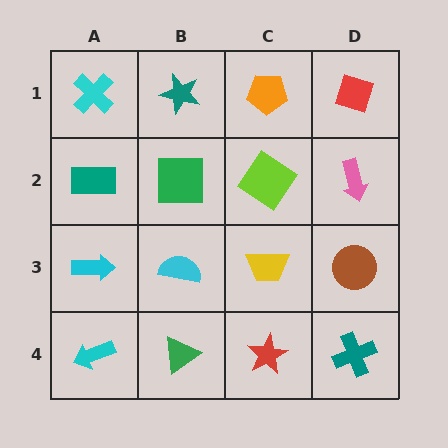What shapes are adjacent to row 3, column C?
A lime diamond (row 2, column C), a red star (row 4, column C), a cyan semicircle (row 3, column B), a brown circle (row 3, column D).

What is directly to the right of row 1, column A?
A teal star.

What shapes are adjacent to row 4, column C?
A yellow trapezoid (row 3, column C), a green triangle (row 4, column B), a teal cross (row 4, column D).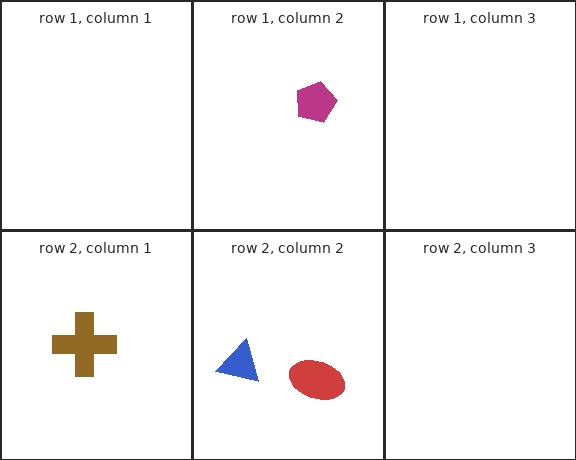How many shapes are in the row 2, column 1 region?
1.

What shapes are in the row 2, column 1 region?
The brown cross.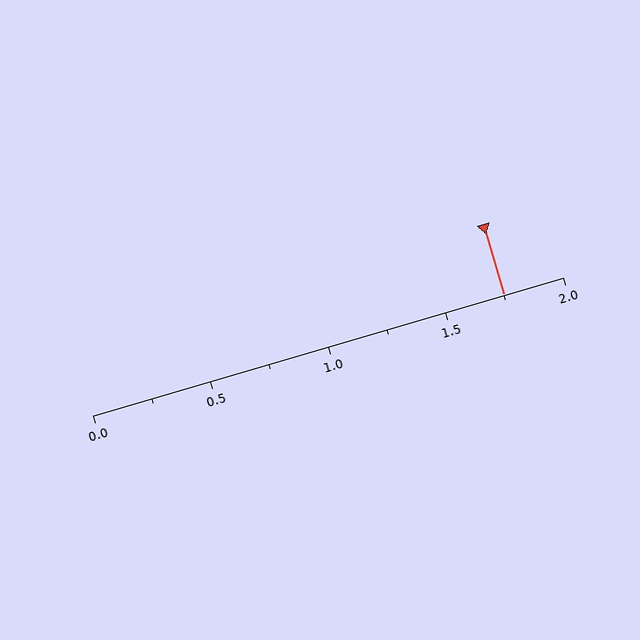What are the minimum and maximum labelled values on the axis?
The axis runs from 0.0 to 2.0.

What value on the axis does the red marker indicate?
The marker indicates approximately 1.75.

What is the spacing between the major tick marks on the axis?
The major ticks are spaced 0.5 apart.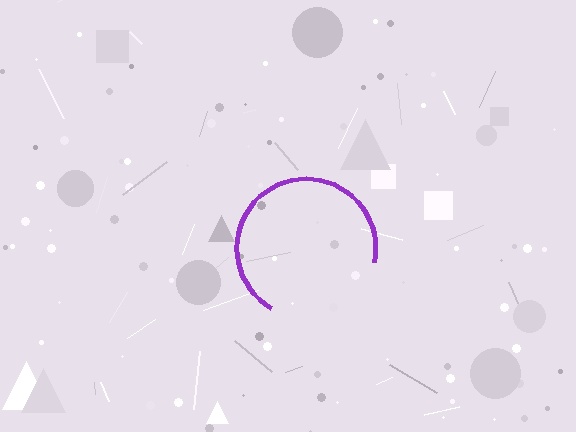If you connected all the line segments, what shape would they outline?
They would outline a circle.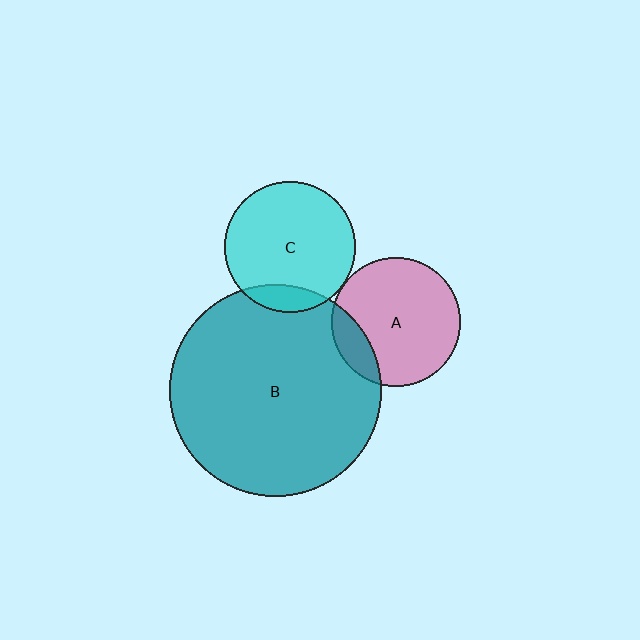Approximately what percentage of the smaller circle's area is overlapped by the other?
Approximately 10%.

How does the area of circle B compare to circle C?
Approximately 2.7 times.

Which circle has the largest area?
Circle B (teal).